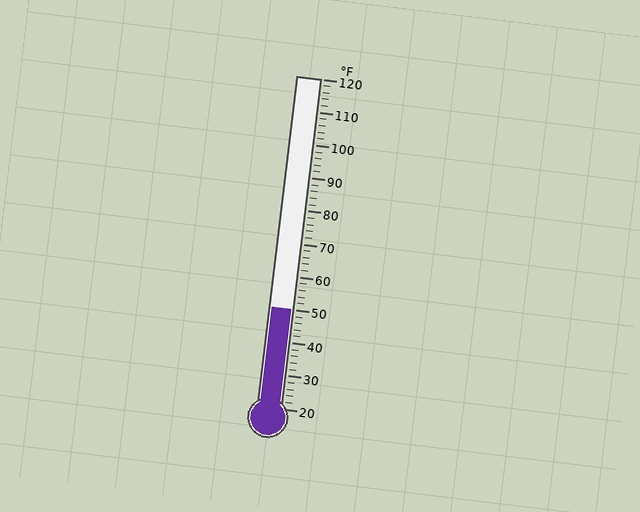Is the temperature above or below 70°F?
The temperature is below 70°F.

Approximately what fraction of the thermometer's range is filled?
The thermometer is filled to approximately 30% of its range.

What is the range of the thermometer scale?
The thermometer scale ranges from 20°F to 120°F.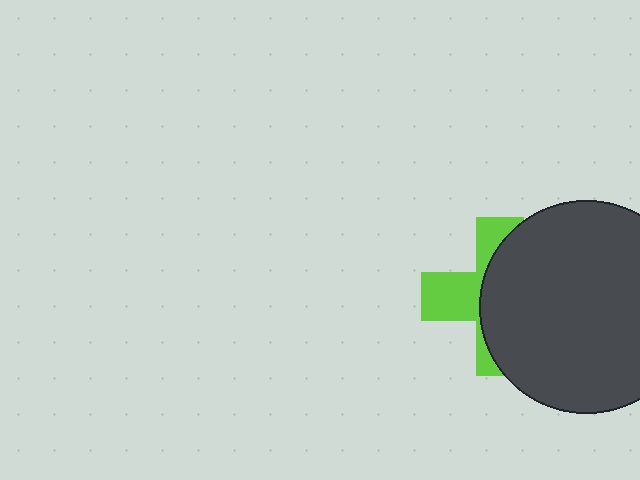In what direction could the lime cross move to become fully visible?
The lime cross could move left. That would shift it out from behind the dark gray circle entirely.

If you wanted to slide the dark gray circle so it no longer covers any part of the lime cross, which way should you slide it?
Slide it right — that is the most direct way to separate the two shapes.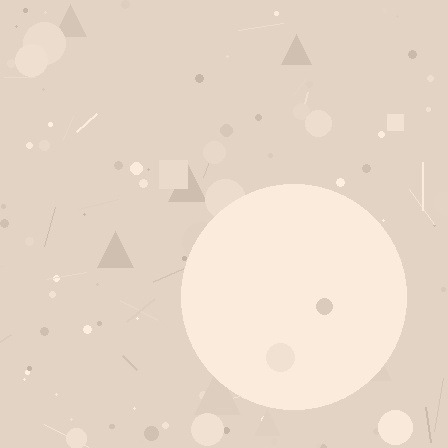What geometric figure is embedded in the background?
A circle is embedded in the background.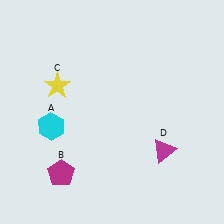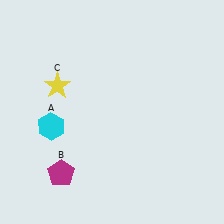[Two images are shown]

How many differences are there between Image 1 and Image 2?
There is 1 difference between the two images.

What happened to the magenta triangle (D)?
The magenta triangle (D) was removed in Image 2. It was in the bottom-right area of Image 1.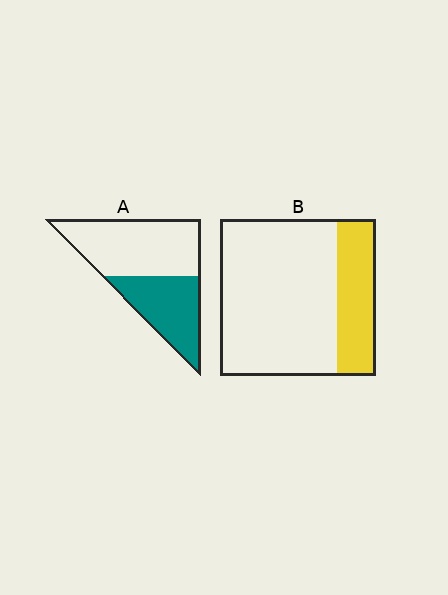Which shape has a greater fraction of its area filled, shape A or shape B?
Shape A.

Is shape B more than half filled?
No.